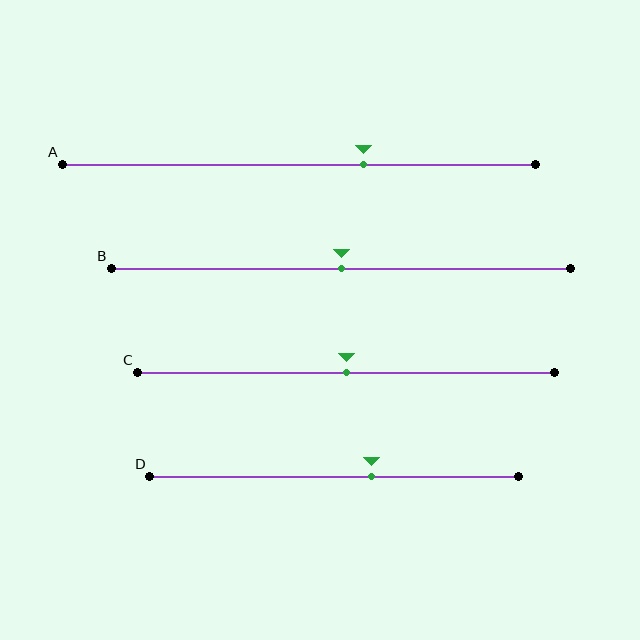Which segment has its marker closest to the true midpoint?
Segment B has its marker closest to the true midpoint.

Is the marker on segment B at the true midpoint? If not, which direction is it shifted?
Yes, the marker on segment B is at the true midpoint.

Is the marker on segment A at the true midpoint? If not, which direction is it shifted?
No, the marker on segment A is shifted to the right by about 14% of the segment length.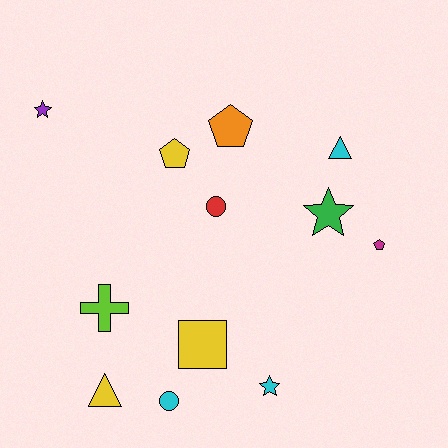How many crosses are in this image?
There is 1 cross.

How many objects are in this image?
There are 12 objects.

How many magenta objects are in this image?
There is 1 magenta object.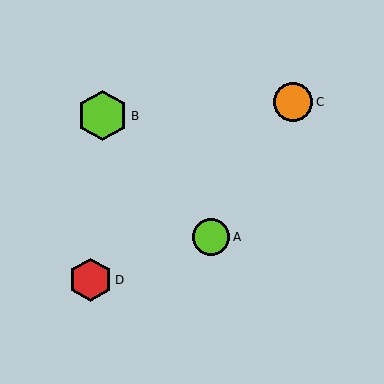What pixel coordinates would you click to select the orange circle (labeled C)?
Click at (293, 102) to select the orange circle C.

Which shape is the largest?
The lime hexagon (labeled B) is the largest.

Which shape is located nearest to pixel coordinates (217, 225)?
The lime circle (labeled A) at (211, 237) is nearest to that location.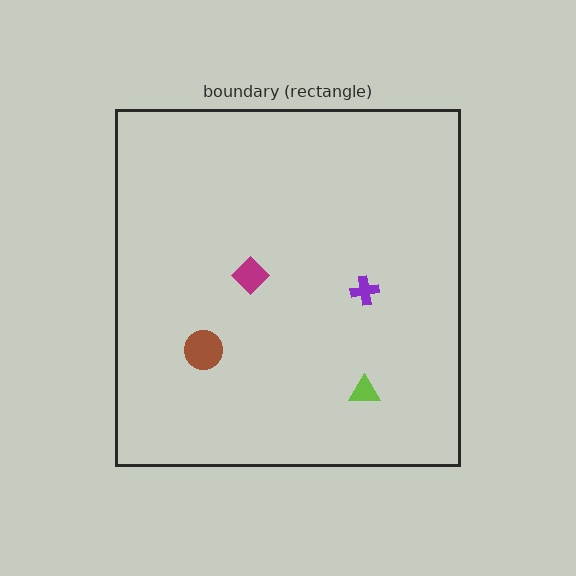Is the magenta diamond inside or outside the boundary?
Inside.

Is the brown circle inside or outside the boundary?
Inside.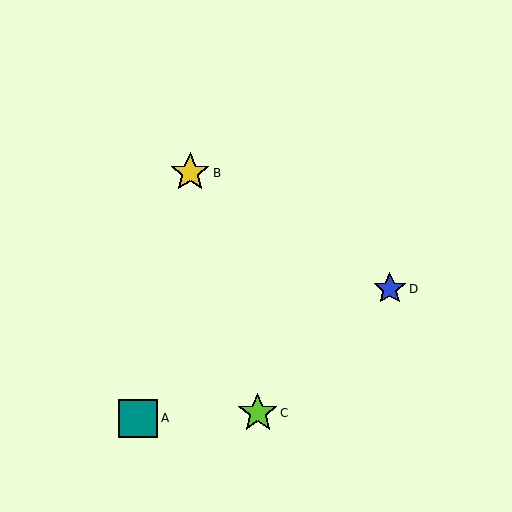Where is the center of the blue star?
The center of the blue star is at (390, 289).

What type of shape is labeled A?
Shape A is a teal square.